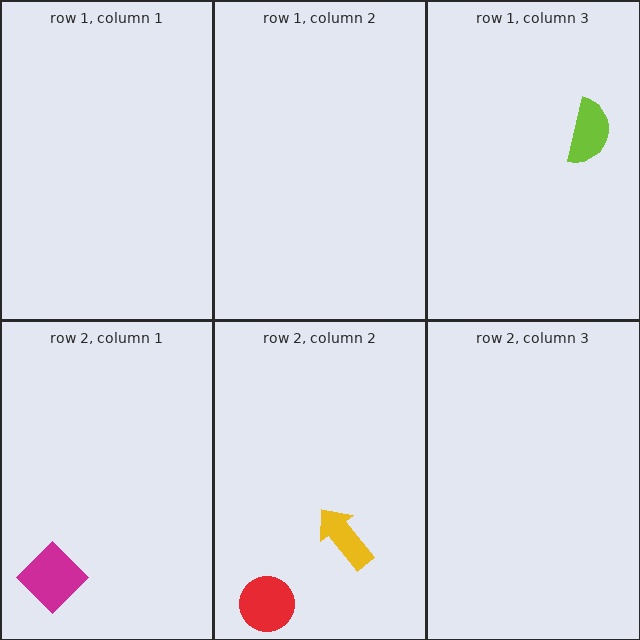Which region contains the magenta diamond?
The row 2, column 1 region.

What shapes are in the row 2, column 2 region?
The yellow arrow, the red circle.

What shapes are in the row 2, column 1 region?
The magenta diamond.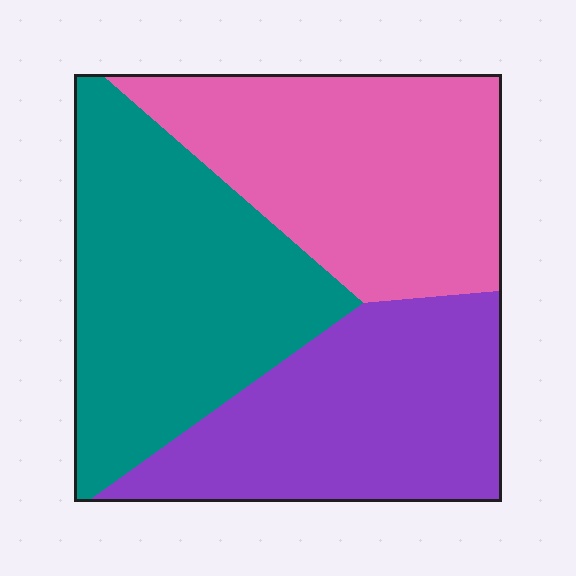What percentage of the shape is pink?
Pink covers about 35% of the shape.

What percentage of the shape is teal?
Teal takes up about three eighths (3/8) of the shape.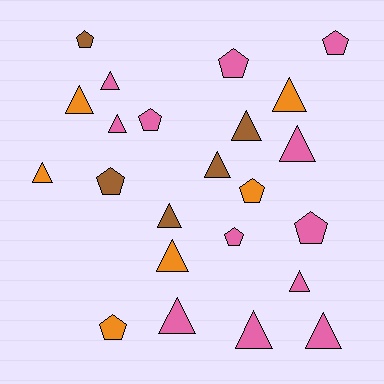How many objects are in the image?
There are 23 objects.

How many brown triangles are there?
There are 3 brown triangles.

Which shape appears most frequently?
Triangle, with 14 objects.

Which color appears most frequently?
Pink, with 12 objects.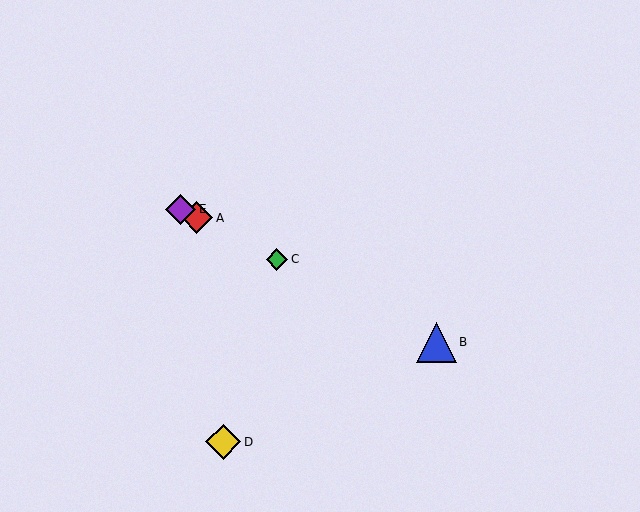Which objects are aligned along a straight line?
Objects A, B, C, E are aligned along a straight line.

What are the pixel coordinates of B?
Object B is at (437, 342).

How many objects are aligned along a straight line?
4 objects (A, B, C, E) are aligned along a straight line.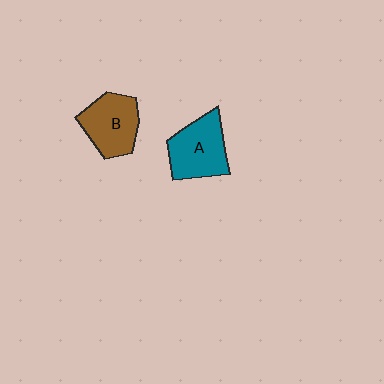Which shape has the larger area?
Shape A (teal).